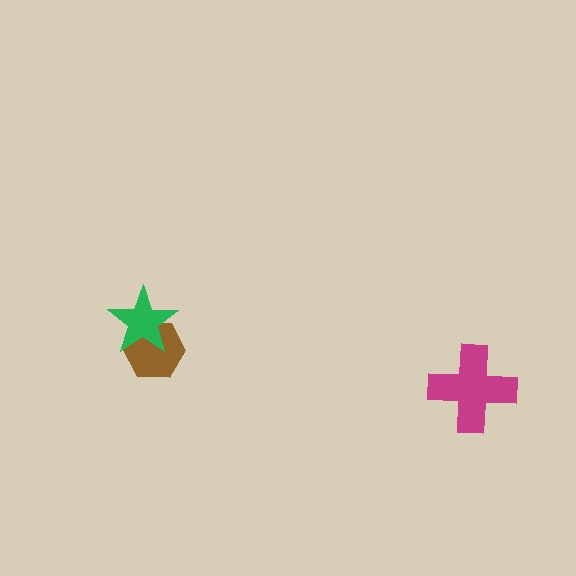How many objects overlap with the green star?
1 object overlaps with the green star.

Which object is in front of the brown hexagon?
The green star is in front of the brown hexagon.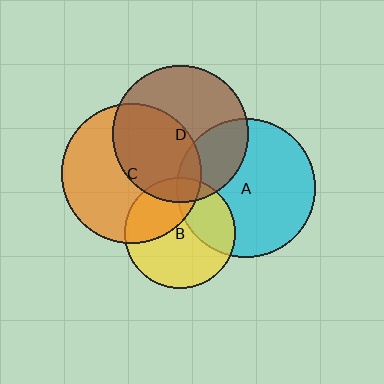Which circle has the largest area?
Circle C (orange).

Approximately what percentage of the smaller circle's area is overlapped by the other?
Approximately 25%.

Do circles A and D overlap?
Yes.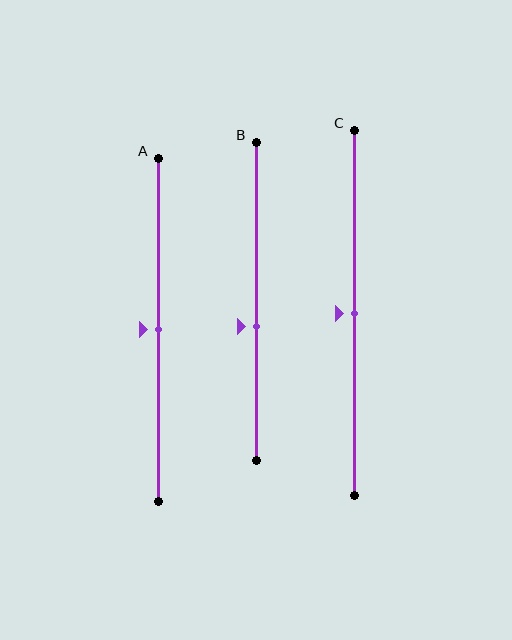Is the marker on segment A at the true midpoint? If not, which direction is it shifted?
Yes, the marker on segment A is at the true midpoint.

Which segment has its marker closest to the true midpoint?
Segment A has its marker closest to the true midpoint.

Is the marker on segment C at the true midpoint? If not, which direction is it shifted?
Yes, the marker on segment C is at the true midpoint.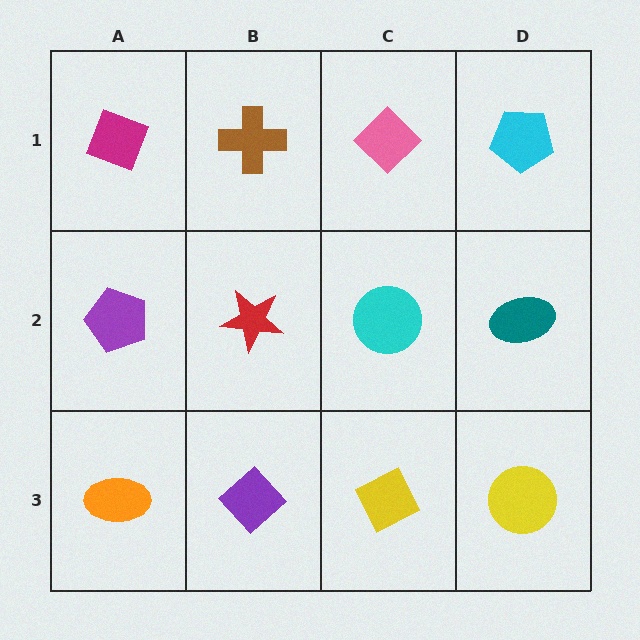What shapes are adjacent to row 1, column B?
A red star (row 2, column B), a magenta diamond (row 1, column A), a pink diamond (row 1, column C).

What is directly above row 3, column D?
A teal ellipse.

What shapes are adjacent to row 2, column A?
A magenta diamond (row 1, column A), an orange ellipse (row 3, column A), a red star (row 2, column B).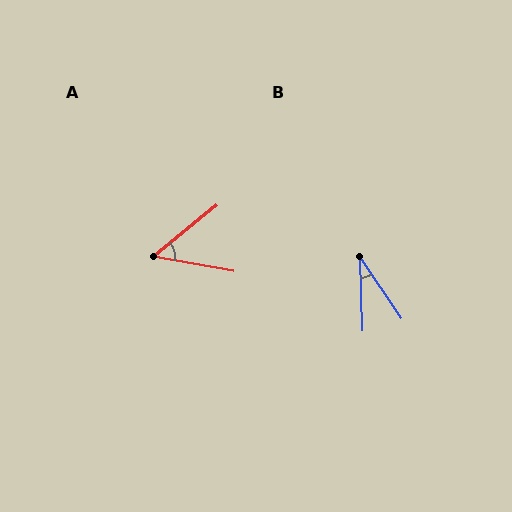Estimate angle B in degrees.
Approximately 33 degrees.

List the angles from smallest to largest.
B (33°), A (50°).